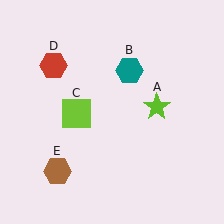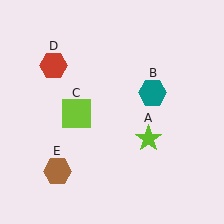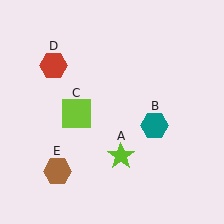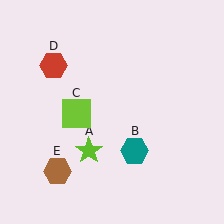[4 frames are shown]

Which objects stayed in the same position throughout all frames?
Lime square (object C) and red hexagon (object D) and brown hexagon (object E) remained stationary.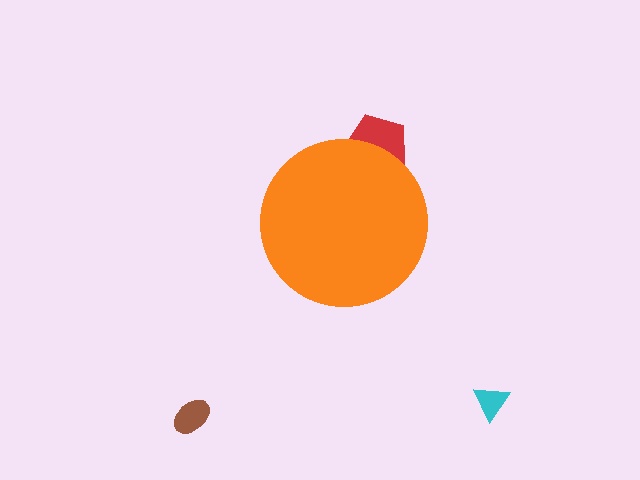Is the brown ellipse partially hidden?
No, the brown ellipse is fully visible.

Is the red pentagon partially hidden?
Yes, the red pentagon is partially hidden behind the orange circle.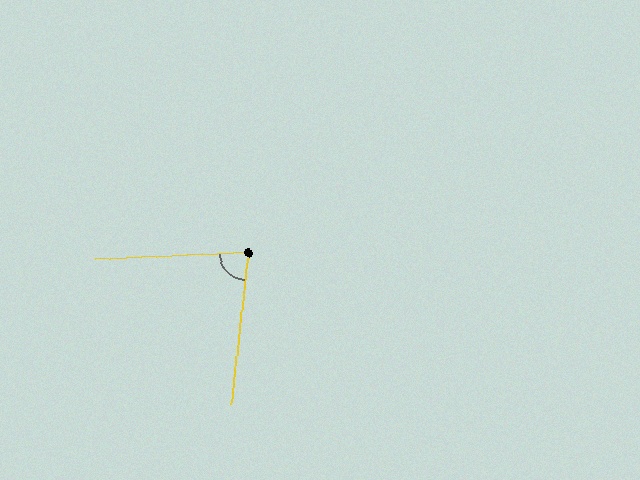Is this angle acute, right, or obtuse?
It is acute.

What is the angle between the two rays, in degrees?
Approximately 81 degrees.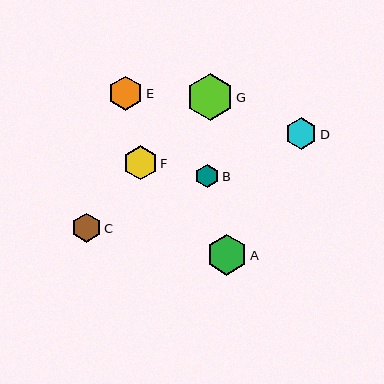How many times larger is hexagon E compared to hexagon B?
Hexagon E is approximately 1.4 times the size of hexagon B.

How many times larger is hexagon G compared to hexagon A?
Hexagon G is approximately 1.1 times the size of hexagon A.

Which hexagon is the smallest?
Hexagon B is the smallest with a size of approximately 24 pixels.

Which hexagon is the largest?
Hexagon G is the largest with a size of approximately 47 pixels.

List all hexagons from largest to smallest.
From largest to smallest: G, A, F, E, D, C, B.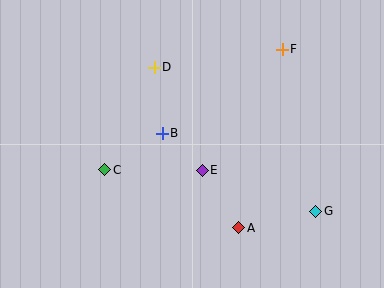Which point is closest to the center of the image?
Point E at (202, 170) is closest to the center.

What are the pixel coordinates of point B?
Point B is at (162, 133).